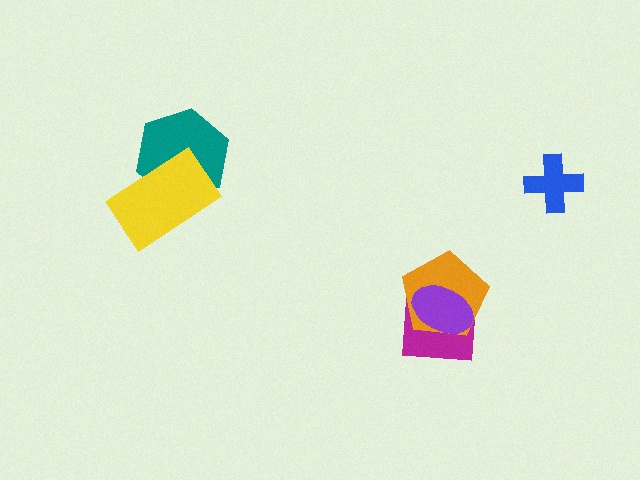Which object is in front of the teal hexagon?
The yellow rectangle is in front of the teal hexagon.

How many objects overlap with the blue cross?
0 objects overlap with the blue cross.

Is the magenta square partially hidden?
Yes, it is partially covered by another shape.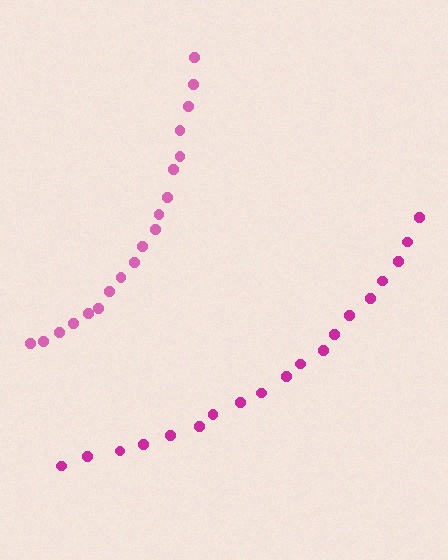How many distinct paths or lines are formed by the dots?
There are 2 distinct paths.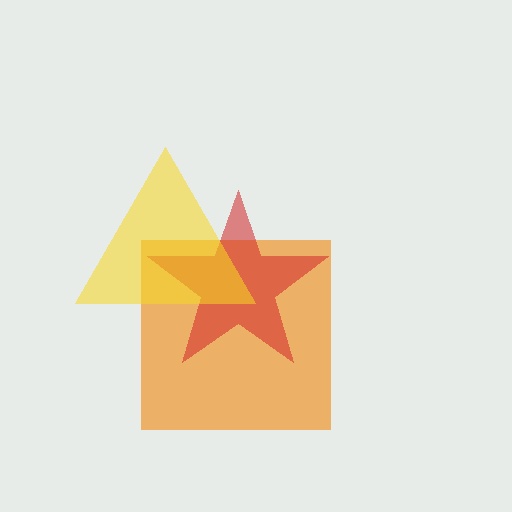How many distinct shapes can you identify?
There are 3 distinct shapes: an orange square, a red star, a yellow triangle.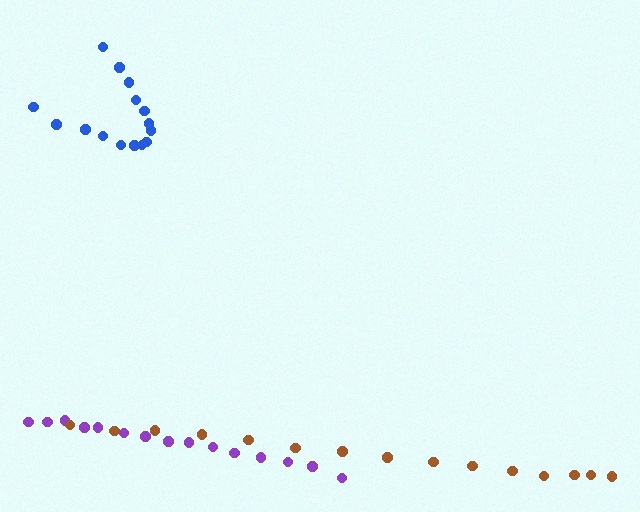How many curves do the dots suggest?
There are 3 distinct paths.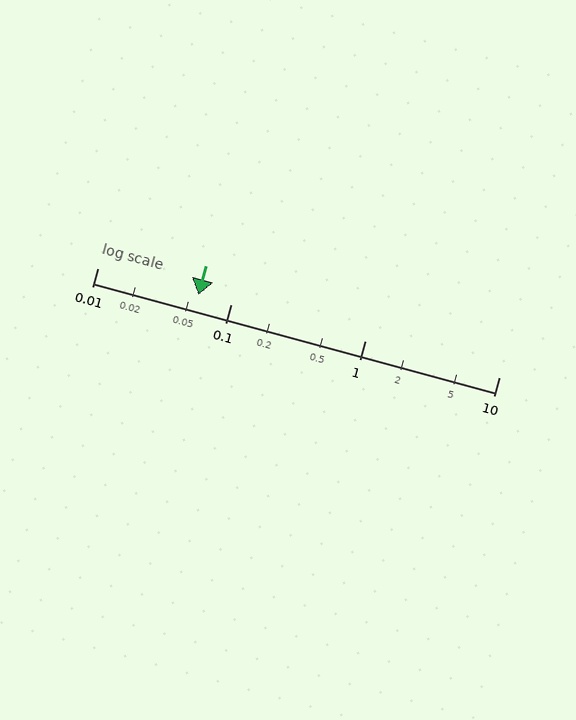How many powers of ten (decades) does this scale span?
The scale spans 3 decades, from 0.01 to 10.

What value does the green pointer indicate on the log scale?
The pointer indicates approximately 0.057.